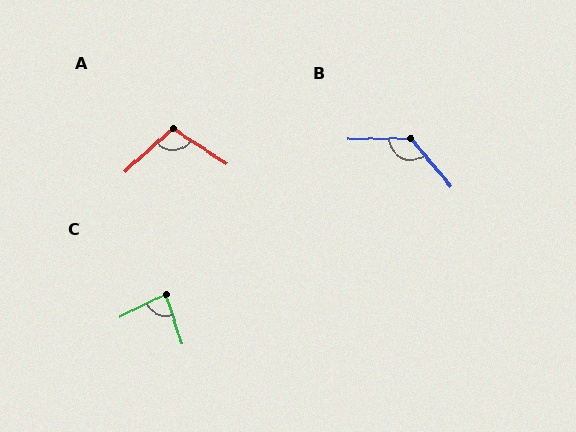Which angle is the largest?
B, at approximately 130 degrees.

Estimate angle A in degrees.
Approximately 105 degrees.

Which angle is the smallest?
C, at approximately 81 degrees.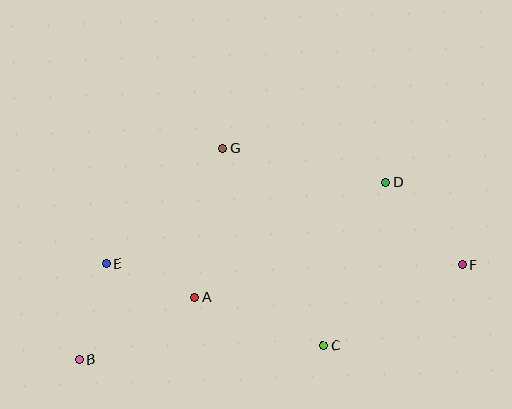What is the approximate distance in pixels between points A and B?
The distance between A and B is approximately 131 pixels.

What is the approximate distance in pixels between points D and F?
The distance between D and F is approximately 113 pixels.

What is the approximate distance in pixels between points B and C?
The distance between B and C is approximately 244 pixels.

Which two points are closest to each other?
Points A and E are closest to each other.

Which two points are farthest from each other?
Points B and F are farthest from each other.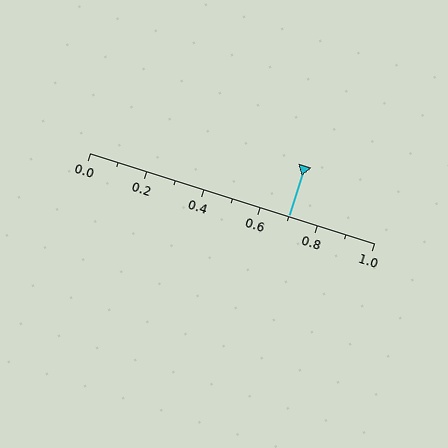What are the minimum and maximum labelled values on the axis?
The axis runs from 0.0 to 1.0.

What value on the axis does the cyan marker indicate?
The marker indicates approximately 0.7.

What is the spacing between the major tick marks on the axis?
The major ticks are spaced 0.2 apart.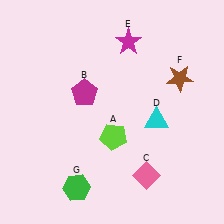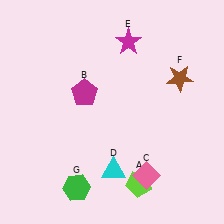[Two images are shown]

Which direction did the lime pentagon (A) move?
The lime pentagon (A) moved down.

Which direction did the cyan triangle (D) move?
The cyan triangle (D) moved down.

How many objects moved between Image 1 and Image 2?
2 objects moved between the two images.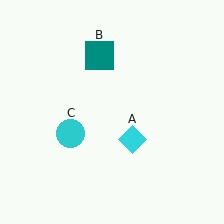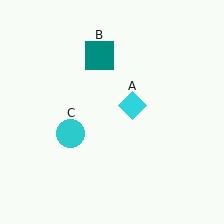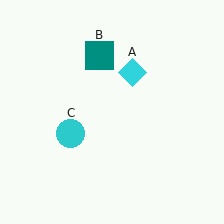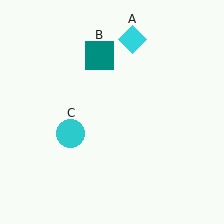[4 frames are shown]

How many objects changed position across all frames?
1 object changed position: cyan diamond (object A).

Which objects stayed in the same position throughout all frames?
Teal square (object B) and cyan circle (object C) remained stationary.